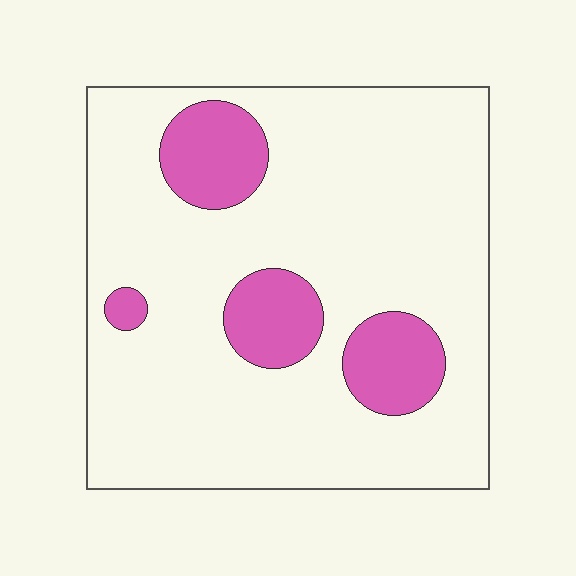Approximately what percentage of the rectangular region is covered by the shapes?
Approximately 15%.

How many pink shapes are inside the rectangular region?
4.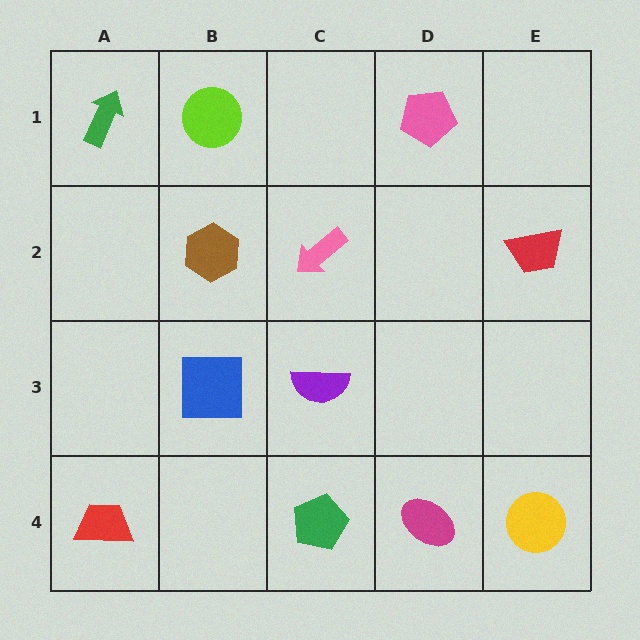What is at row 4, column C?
A green pentagon.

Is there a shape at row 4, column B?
No, that cell is empty.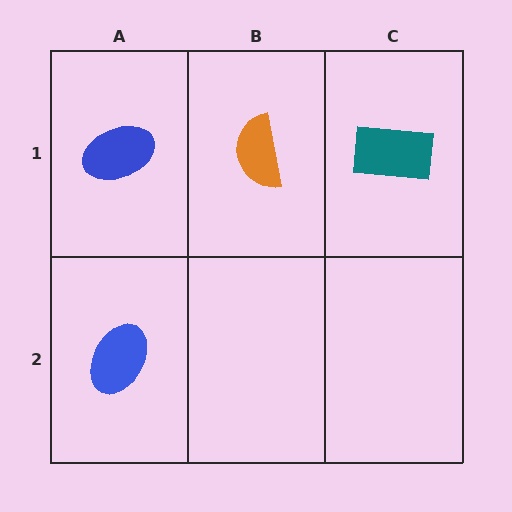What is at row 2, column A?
A blue ellipse.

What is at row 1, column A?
A blue ellipse.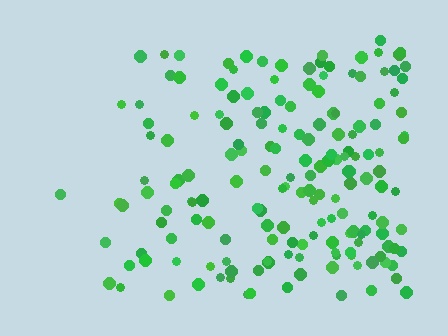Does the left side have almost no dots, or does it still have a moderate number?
Still a moderate number, just noticeably fewer than the right.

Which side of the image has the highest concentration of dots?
The right.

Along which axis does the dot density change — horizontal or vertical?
Horizontal.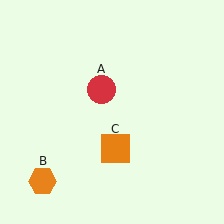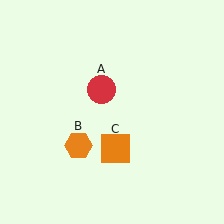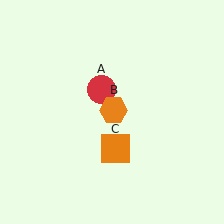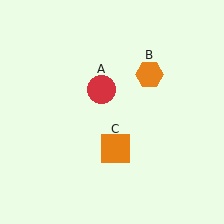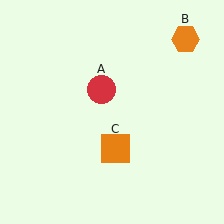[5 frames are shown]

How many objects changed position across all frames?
1 object changed position: orange hexagon (object B).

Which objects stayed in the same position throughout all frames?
Red circle (object A) and orange square (object C) remained stationary.